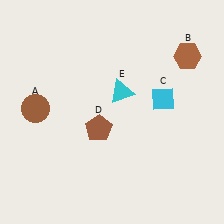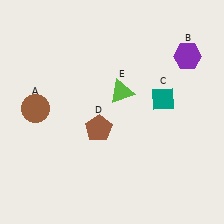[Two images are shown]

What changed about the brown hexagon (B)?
In Image 1, B is brown. In Image 2, it changed to purple.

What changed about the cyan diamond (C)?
In Image 1, C is cyan. In Image 2, it changed to teal.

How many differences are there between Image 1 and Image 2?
There are 3 differences between the two images.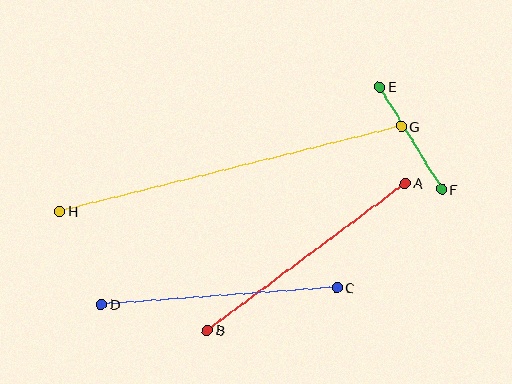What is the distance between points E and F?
The distance is approximately 120 pixels.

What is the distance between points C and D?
The distance is approximately 236 pixels.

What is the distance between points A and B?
The distance is approximately 246 pixels.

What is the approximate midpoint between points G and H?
The midpoint is at approximately (231, 169) pixels.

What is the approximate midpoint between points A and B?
The midpoint is at approximately (306, 257) pixels.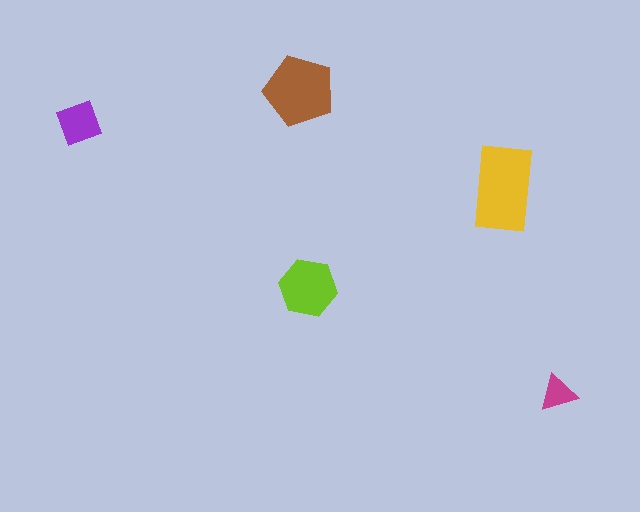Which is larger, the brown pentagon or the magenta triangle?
The brown pentagon.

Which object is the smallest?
The magenta triangle.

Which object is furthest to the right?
The magenta triangle is rightmost.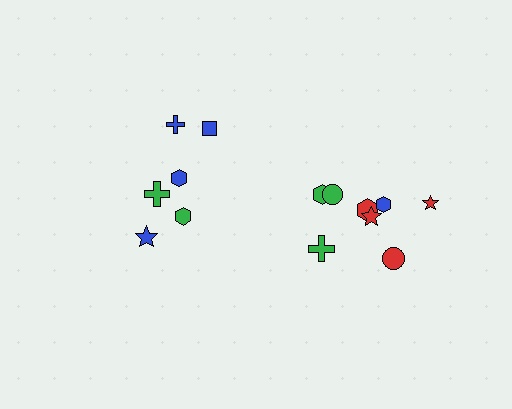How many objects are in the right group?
There are 8 objects.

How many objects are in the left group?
There are 6 objects.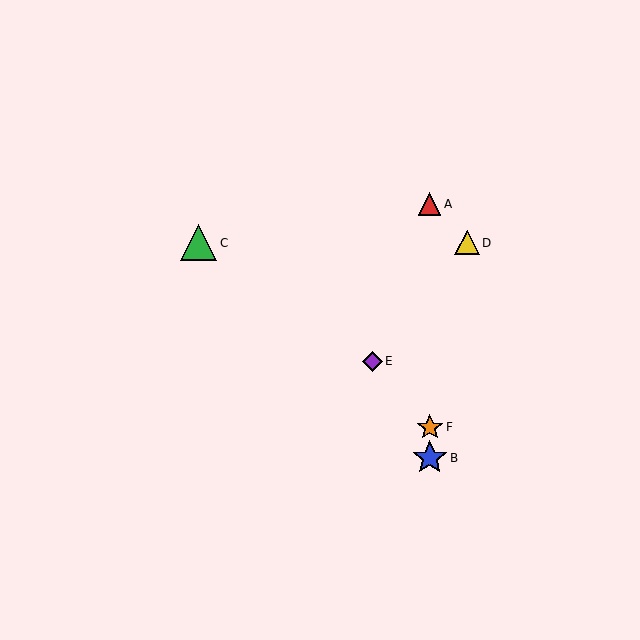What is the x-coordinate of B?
Object B is at x≈430.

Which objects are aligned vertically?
Objects A, B, F are aligned vertically.